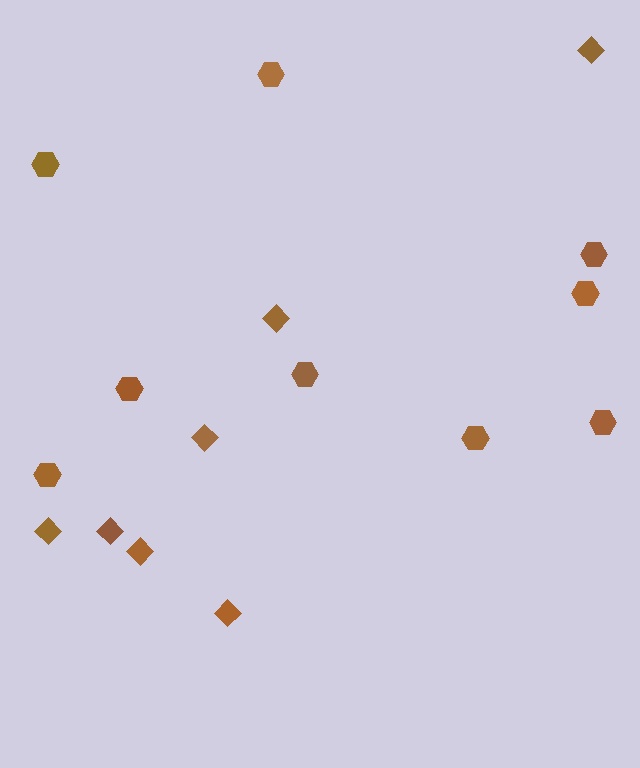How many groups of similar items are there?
There are 2 groups: one group of hexagons (9) and one group of diamonds (7).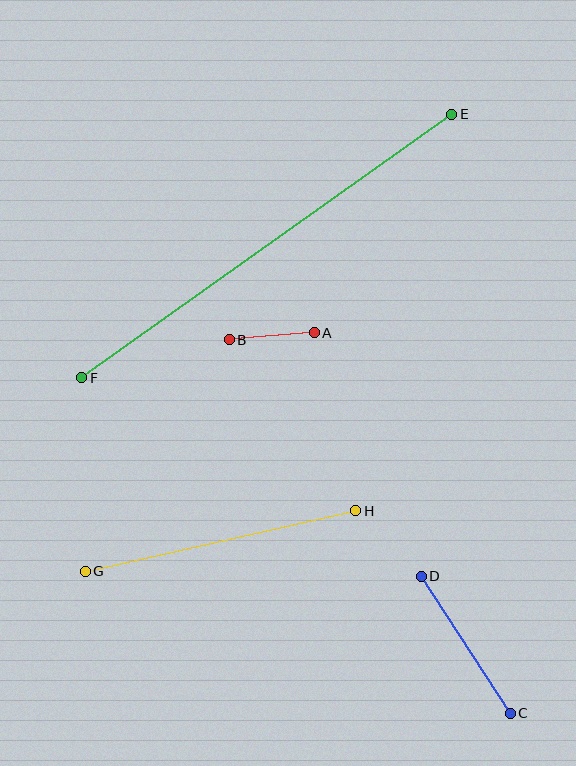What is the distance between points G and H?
The distance is approximately 277 pixels.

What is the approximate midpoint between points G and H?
The midpoint is at approximately (221, 541) pixels.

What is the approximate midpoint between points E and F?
The midpoint is at approximately (267, 246) pixels.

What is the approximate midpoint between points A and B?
The midpoint is at approximately (272, 336) pixels.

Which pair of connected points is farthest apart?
Points E and F are farthest apart.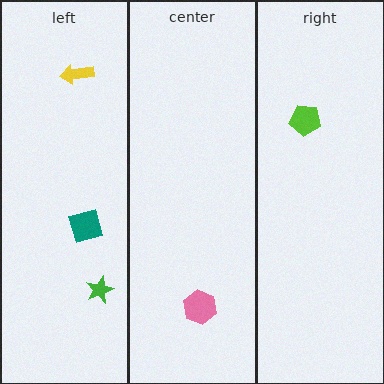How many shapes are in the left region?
3.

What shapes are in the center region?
The pink hexagon.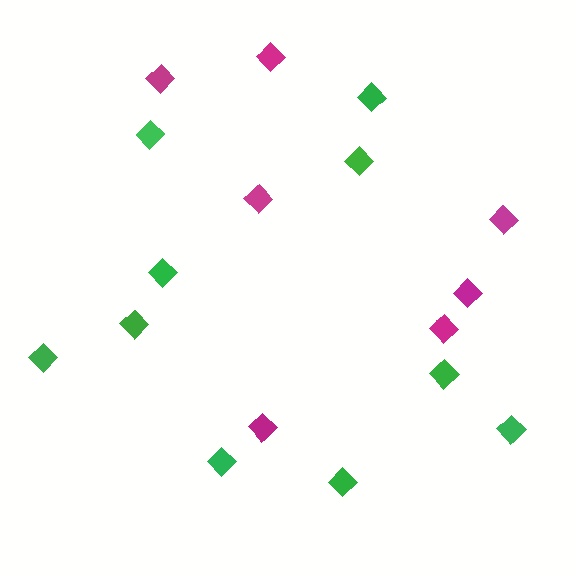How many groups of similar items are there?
There are 2 groups: one group of magenta diamonds (7) and one group of green diamonds (10).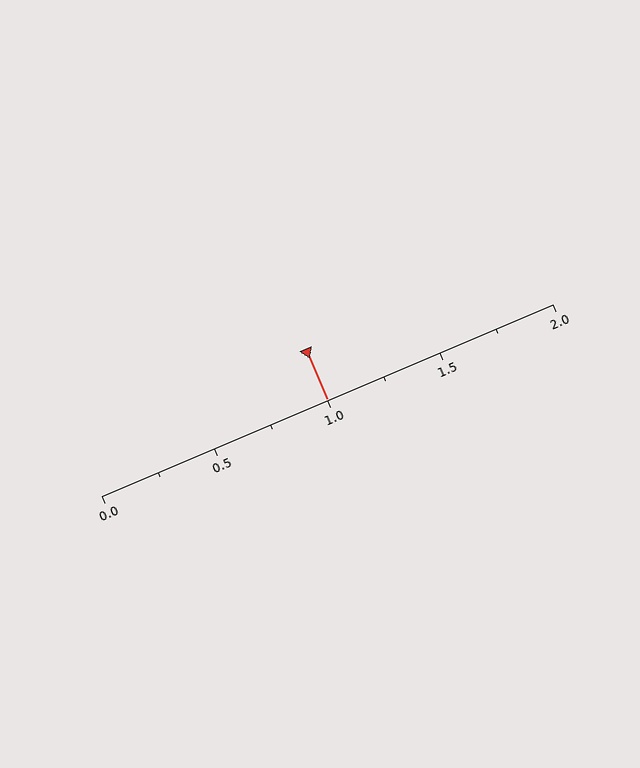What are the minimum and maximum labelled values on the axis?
The axis runs from 0.0 to 2.0.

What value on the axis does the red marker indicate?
The marker indicates approximately 1.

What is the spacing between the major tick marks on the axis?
The major ticks are spaced 0.5 apart.